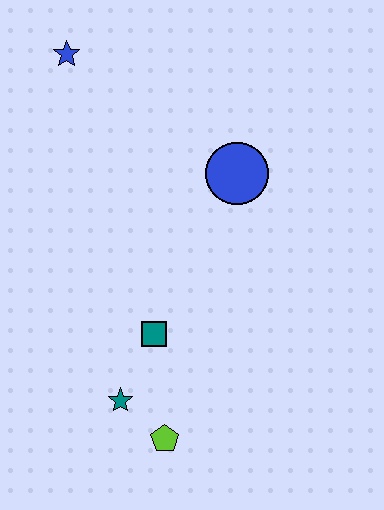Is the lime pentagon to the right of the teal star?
Yes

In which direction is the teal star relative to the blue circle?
The teal star is below the blue circle.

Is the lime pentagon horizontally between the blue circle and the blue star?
Yes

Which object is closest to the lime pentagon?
The teal star is closest to the lime pentagon.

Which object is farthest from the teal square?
The blue star is farthest from the teal square.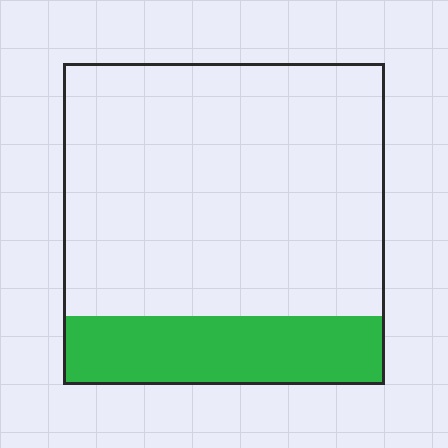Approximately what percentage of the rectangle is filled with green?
Approximately 20%.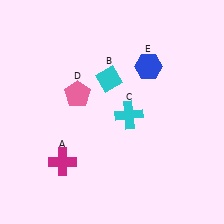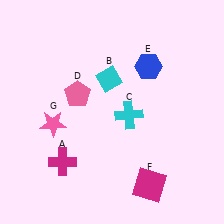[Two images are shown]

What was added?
A magenta square (F), a pink star (G) were added in Image 2.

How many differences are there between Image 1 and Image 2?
There are 2 differences between the two images.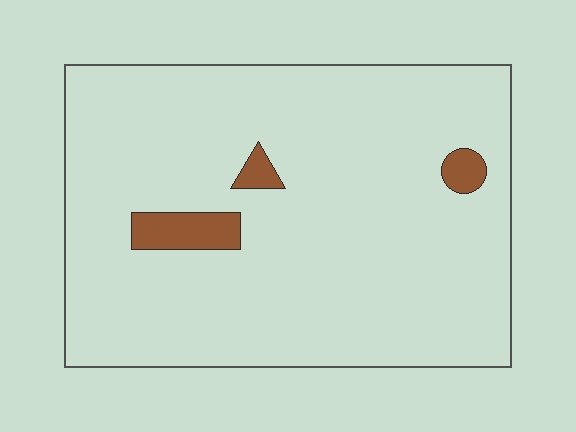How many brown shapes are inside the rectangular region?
3.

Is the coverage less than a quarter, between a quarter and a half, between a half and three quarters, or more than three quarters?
Less than a quarter.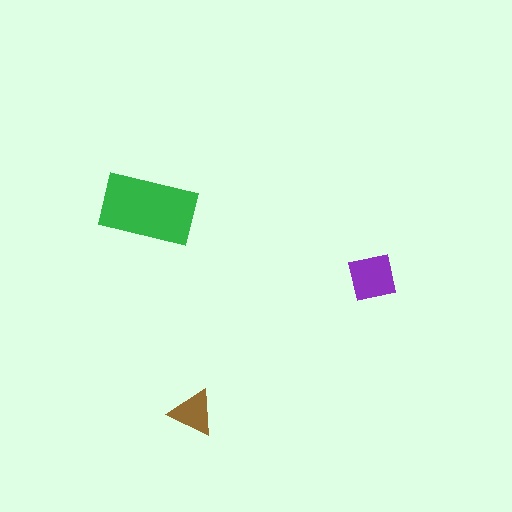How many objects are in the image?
There are 3 objects in the image.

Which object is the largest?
The green rectangle.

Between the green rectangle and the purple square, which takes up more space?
The green rectangle.